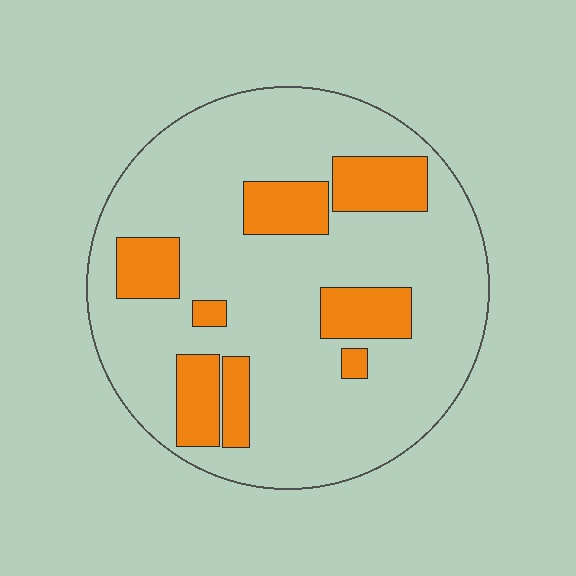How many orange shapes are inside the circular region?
8.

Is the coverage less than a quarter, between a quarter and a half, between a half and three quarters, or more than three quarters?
Less than a quarter.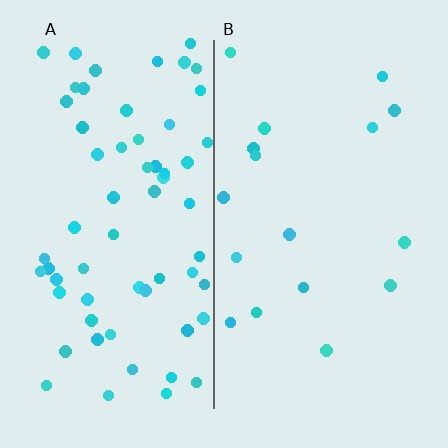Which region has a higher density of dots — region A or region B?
A (the left).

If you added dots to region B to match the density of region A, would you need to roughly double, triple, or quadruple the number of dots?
Approximately quadruple.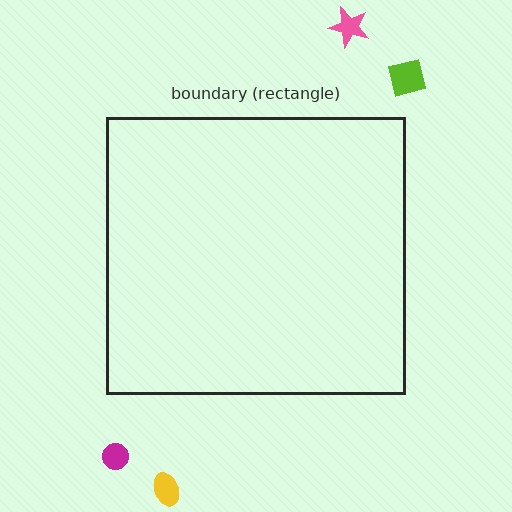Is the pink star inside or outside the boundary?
Outside.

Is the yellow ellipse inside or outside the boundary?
Outside.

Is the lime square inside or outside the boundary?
Outside.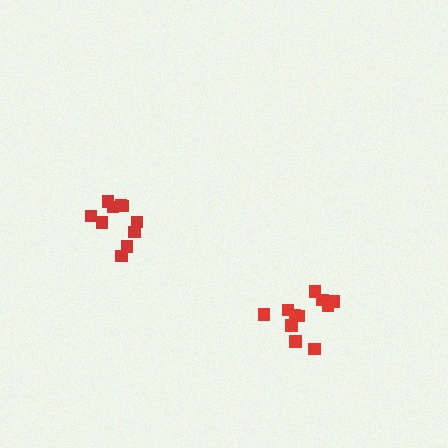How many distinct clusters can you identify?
There are 2 distinct clusters.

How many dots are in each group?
Group 1: 11 dots, Group 2: 10 dots (21 total).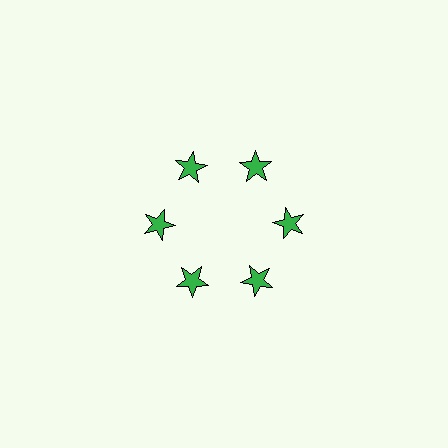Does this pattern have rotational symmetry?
Yes, this pattern has 6-fold rotational symmetry. It looks the same after rotating 60 degrees around the center.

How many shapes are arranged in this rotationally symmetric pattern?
There are 6 shapes, arranged in 6 groups of 1.